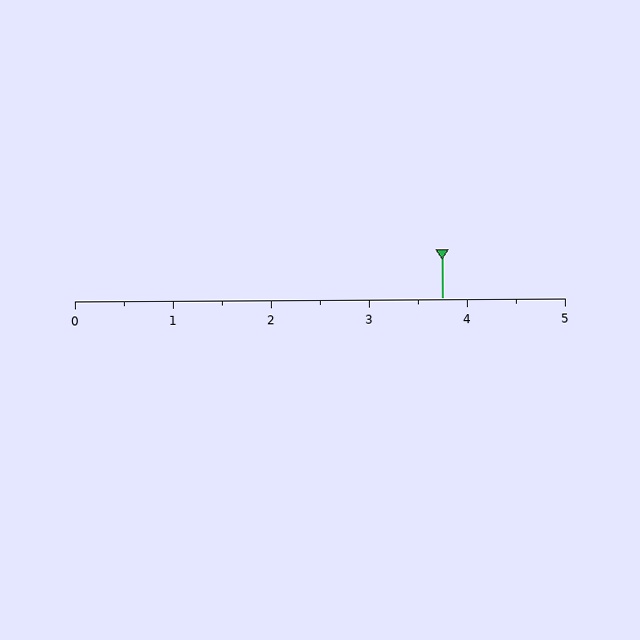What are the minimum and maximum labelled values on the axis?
The axis runs from 0 to 5.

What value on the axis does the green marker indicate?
The marker indicates approximately 3.8.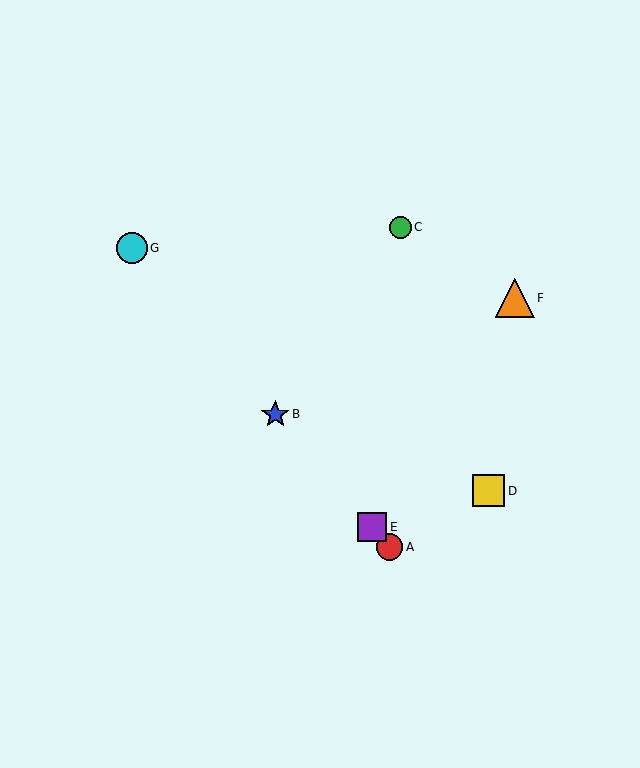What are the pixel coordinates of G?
Object G is at (132, 248).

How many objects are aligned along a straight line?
4 objects (A, B, E, G) are aligned along a straight line.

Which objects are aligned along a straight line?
Objects A, B, E, G are aligned along a straight line.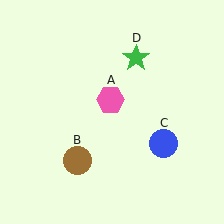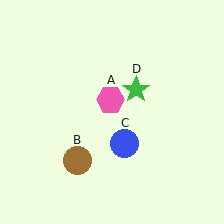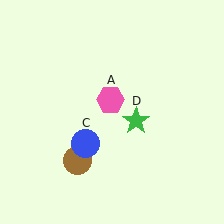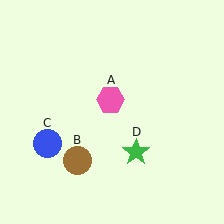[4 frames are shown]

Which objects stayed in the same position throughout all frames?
Pink hexagon (object A) and brown circle (object B) remained stationary.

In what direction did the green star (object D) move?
The green star (object D) moved down.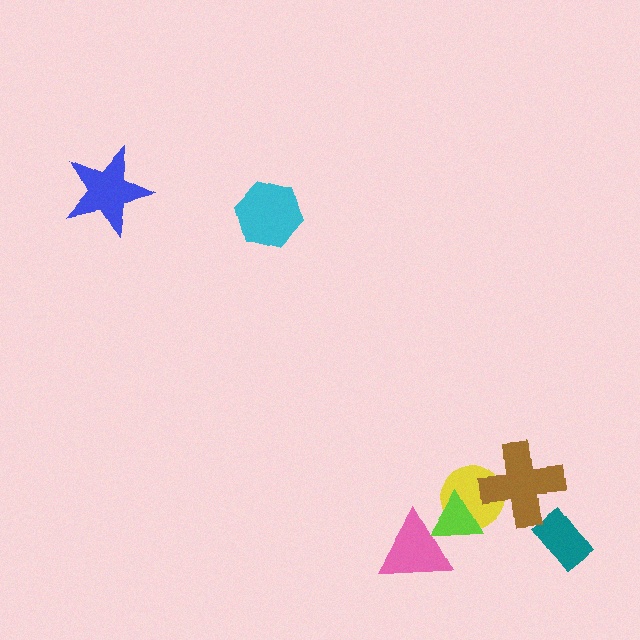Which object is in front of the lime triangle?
The pink triangle is in front of the lime triangle.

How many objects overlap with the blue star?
0 objects overlap with the blue star.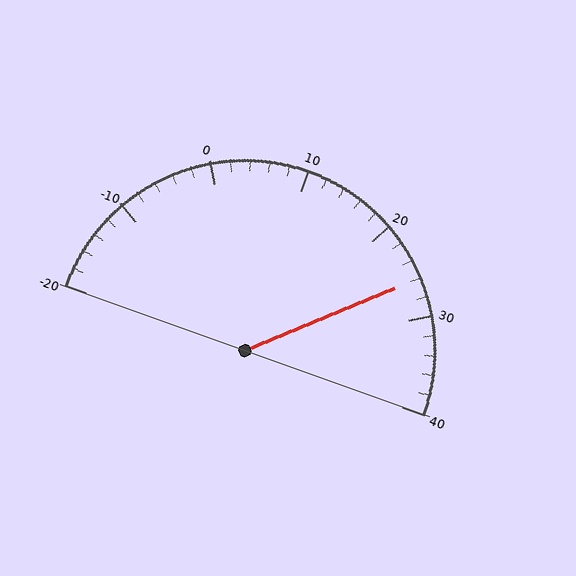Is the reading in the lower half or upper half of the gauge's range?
The reading is in the upper half of the range (-20 to 40).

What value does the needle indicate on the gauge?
The needle indicates approximately 26.